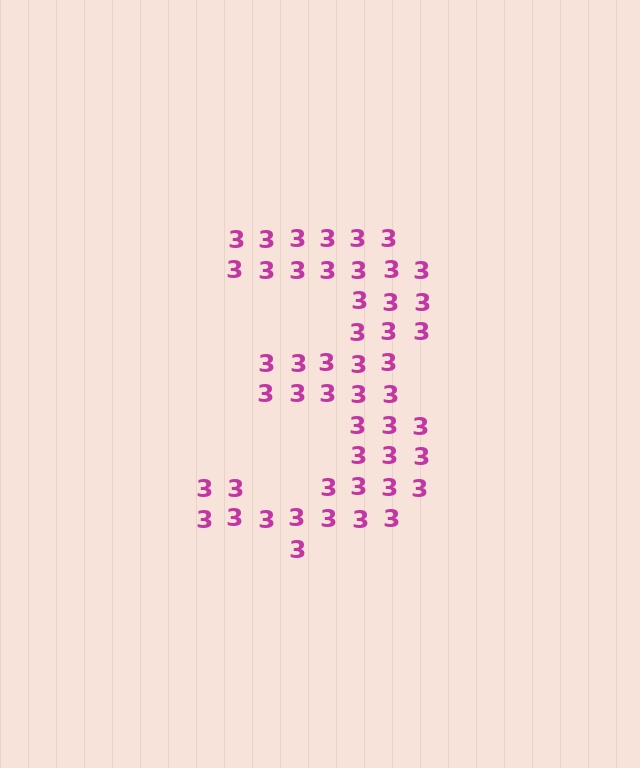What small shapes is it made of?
It is made of small digit 3's.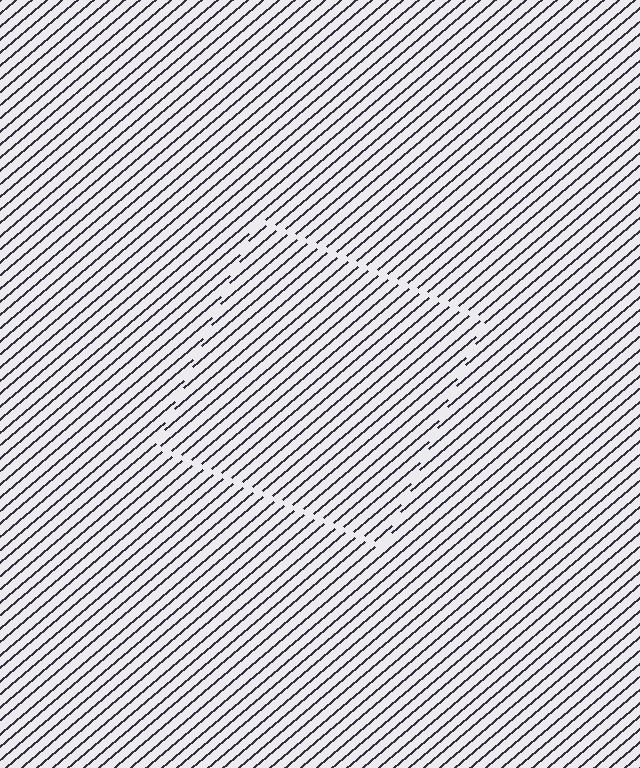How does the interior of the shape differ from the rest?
The interior of the shape contains the same grating, shifted by half a period — the contour is defined by the phase discontinuity where line-ends from the inner and outer gratings abut.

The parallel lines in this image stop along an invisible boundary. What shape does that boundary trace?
An illusory square. The interior of the shape contains the same grating, shifted by half a period — the contour is defined by the phase discontinuity where line-ends from the inner and outer gratings abut.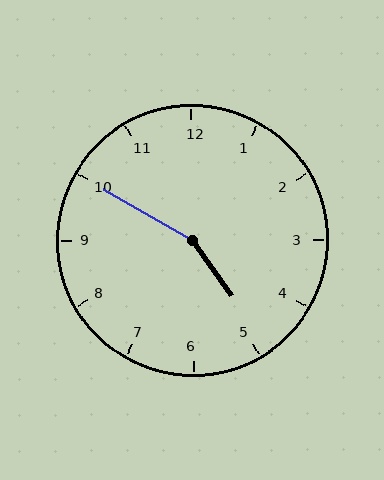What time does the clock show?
4:50.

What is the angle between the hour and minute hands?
Approximately 155 degrees.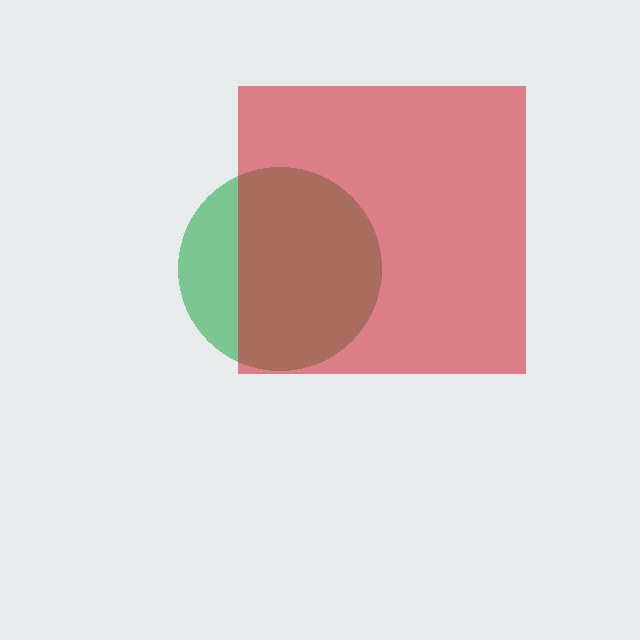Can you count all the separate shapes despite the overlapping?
Yes, there are 2 separate shapes.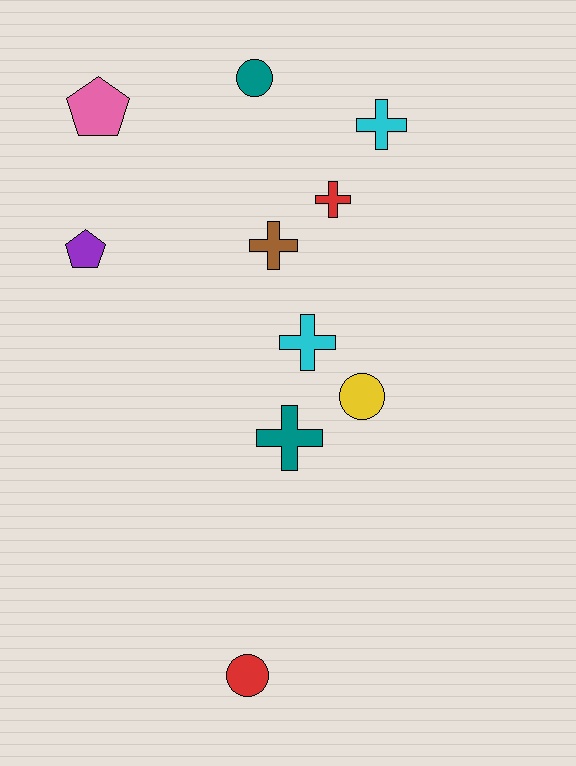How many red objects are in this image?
There are 2 red objects.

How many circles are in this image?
There are 3 circles.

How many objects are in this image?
There are 10 objects.